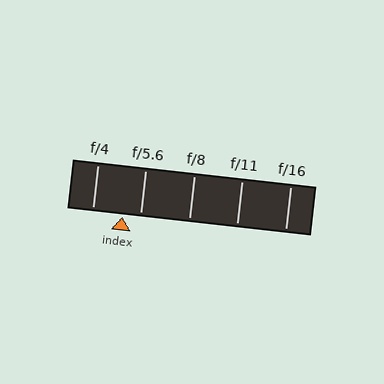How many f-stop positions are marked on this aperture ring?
There are 5 f-stop positions marked.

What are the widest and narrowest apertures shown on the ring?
The widest aperture shown is f/4 and the narrowest is f/16.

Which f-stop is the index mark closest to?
The index mark is closest to f/5.6.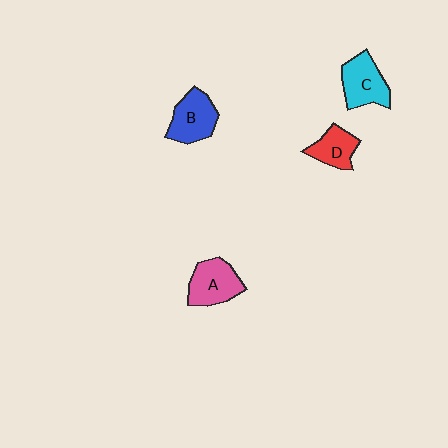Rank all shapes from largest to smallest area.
From largest to smallest: A (pink), B (blue), C (cyan), D (red).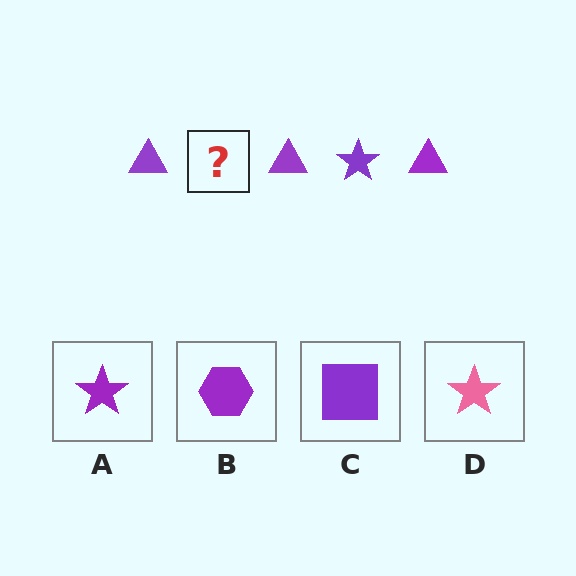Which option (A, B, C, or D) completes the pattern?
A.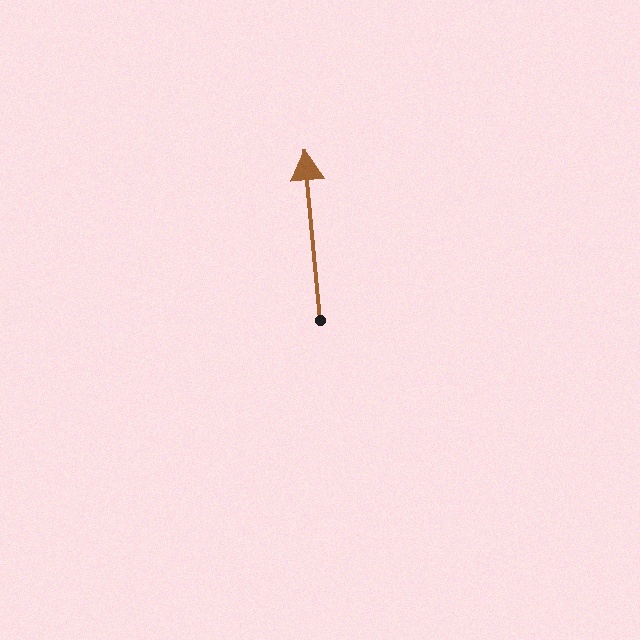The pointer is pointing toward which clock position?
Roughly 12 o'clock.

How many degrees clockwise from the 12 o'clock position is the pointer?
Approximately 355 degrees.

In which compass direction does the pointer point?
North.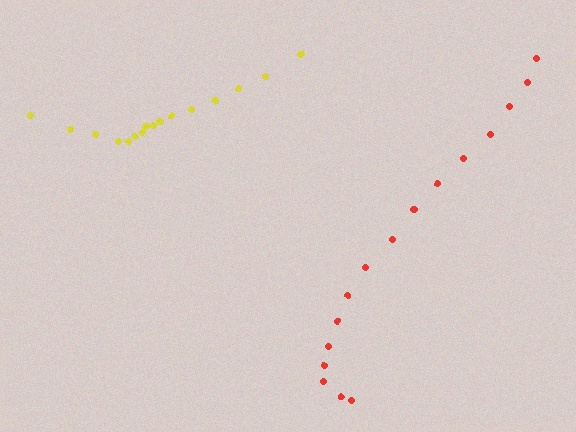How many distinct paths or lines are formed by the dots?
There are 2 distinct paths.